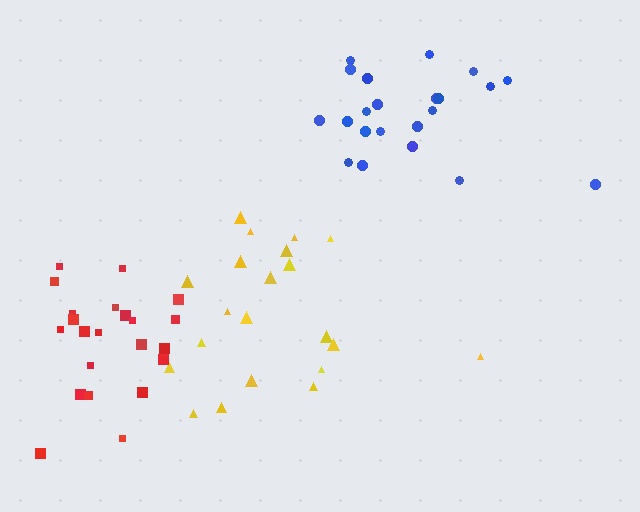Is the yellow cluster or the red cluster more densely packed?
Red.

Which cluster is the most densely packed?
Red.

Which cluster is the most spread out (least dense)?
Yellow.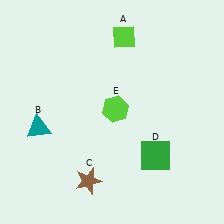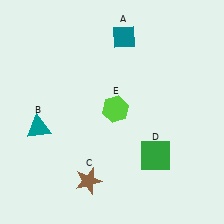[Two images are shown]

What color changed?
The diamond (A) changed from lime in Image 1 to teal in Image 2.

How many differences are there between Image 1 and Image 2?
There is 1 difference between the two images.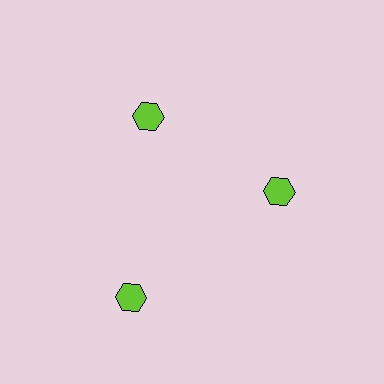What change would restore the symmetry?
The symmetry would be restored by moving it inward, back onto the ring so that all 3 hexagons sit at equal angles and equal distance from the center.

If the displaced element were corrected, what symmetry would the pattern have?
It would have 3-fold rotational symmetry — the pattern would map onto itself every 120 degrees.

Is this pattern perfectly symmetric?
No. The 3 lime hexagons are arranged in a ring, but one element near the 7 o'clock position is pushed outward from the center, breaking the 3-fold rotational symmetry.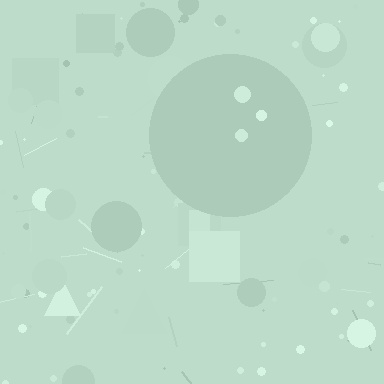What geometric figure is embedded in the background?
A circle is embedded in the background.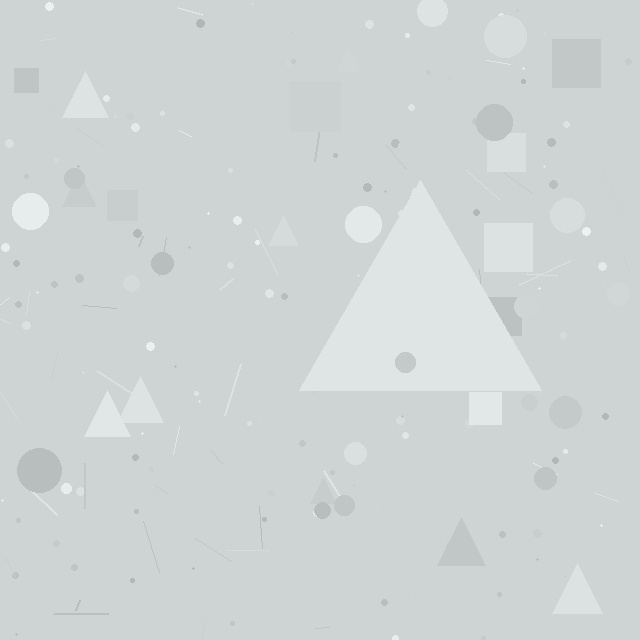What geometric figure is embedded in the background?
A triangle is embedded in the background.